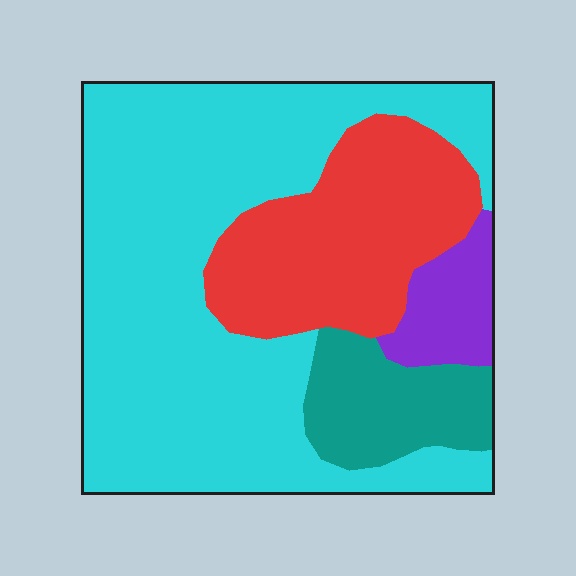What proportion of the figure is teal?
Teal covers roughly 10% of the figure.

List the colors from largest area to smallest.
From largest to smallest: cyan, red, teal, purple.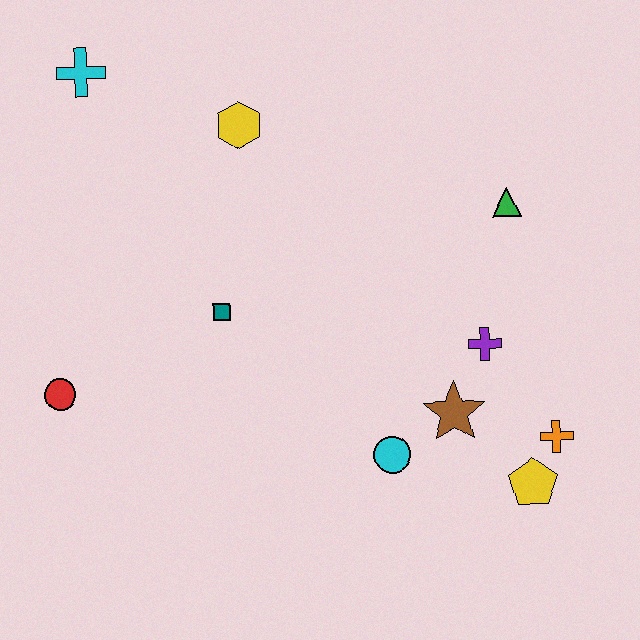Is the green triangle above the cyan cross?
No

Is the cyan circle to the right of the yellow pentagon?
No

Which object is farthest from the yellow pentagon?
The cyan cross is farthest from the yellow pentagon.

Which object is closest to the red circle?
The teal square is closest to the red circle.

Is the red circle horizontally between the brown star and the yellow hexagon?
No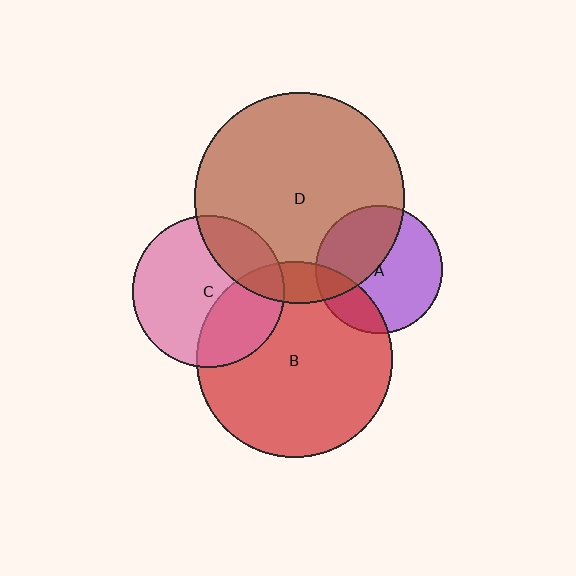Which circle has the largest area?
Circle D (brown).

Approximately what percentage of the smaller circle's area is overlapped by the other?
Approximately 25%.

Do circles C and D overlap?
Yes.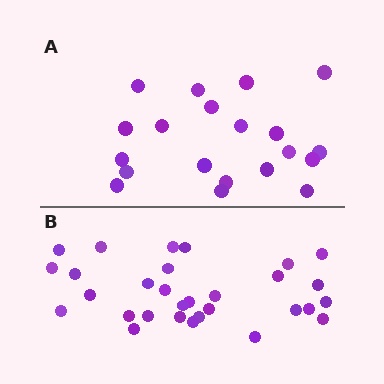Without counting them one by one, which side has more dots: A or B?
Region B (the bottom region) has more dots.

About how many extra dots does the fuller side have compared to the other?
Region B has roughly 10 or so more dots than region A.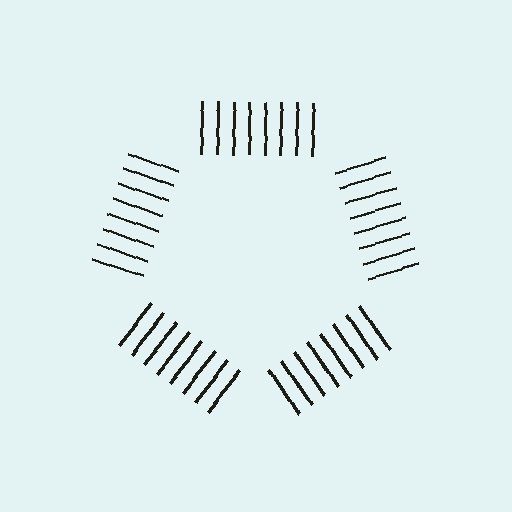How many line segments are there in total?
40 — 8 along each of the 5 edges.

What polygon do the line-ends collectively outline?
An illusory pentagon — the line segments terminate on its edges but no continuous stroke is drawn.